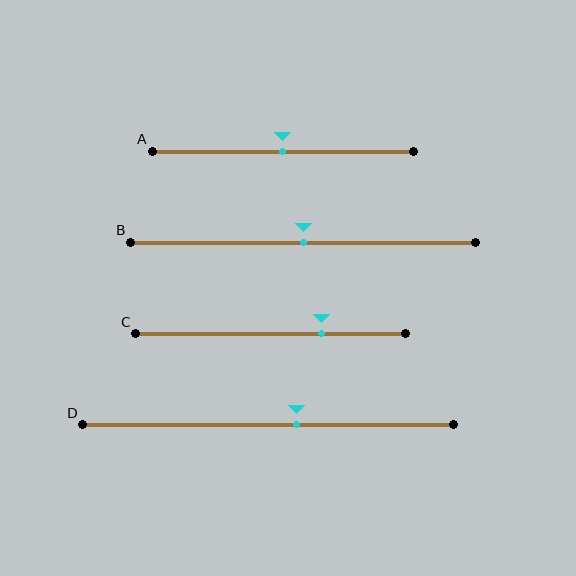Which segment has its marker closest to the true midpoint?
Segment A has its marker closest to the true midpoint.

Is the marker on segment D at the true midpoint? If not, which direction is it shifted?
No, the marker on segment D is shifted to the right by about 8% of the segment length.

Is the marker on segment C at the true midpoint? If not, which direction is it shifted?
No, the marker on segment C is shifted to the right by about 19% of the segment length.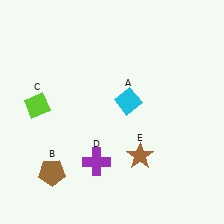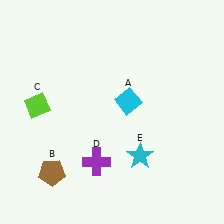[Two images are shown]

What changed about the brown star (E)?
In Image 1, E is brown. In Image 2, it changed to cyan.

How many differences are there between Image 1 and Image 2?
There is 1 difference between the two images.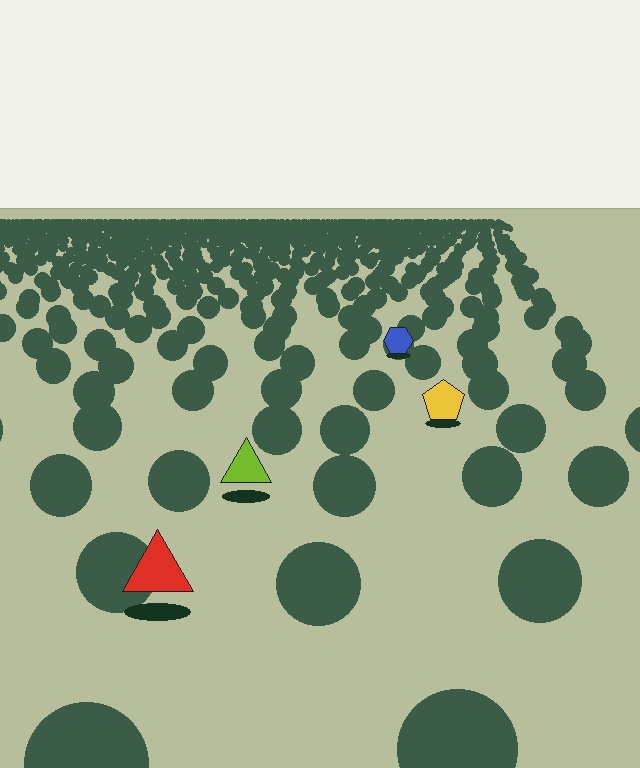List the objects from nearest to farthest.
From nearest to farthest: the red triangle, the lime triangle, the yellow pentagon, the blue hexagon.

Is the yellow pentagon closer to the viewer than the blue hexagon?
Yes. The yellow pentagon is closer — you can tell from the texture gradient: the ground texture is coarser near it.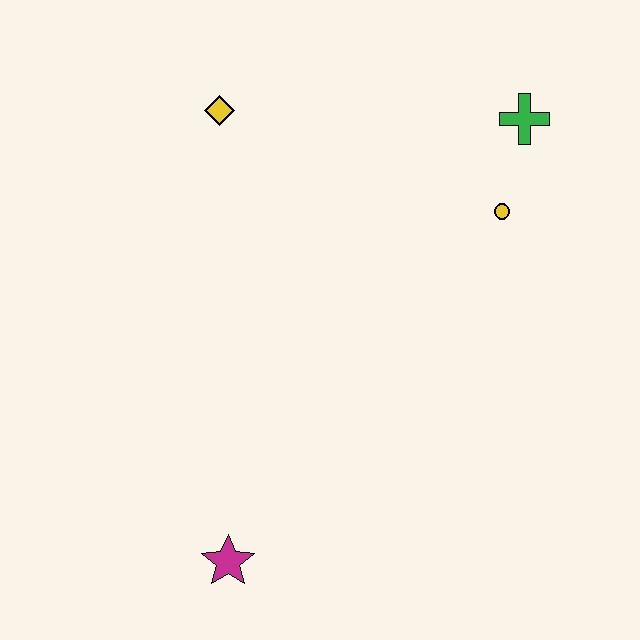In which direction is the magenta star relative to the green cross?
The magenta star is below the green cross.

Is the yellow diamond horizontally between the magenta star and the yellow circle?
No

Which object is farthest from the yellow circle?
The magenta star is farthest from the yellow circle.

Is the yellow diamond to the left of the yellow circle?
Yes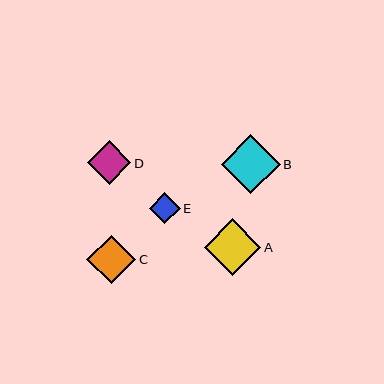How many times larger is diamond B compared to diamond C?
Diamond B is approximately 1.2 times the size of diamond C.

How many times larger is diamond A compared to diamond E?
Diamond A is approximately 1.8 times the size of diamond E.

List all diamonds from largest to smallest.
From largest to smallest: B, A, C, D, E.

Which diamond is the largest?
Diamond B is the largest with a size of approximately 59 pixels.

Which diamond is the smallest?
Diamond E is the smallest with a size of approximately 31 pixels.